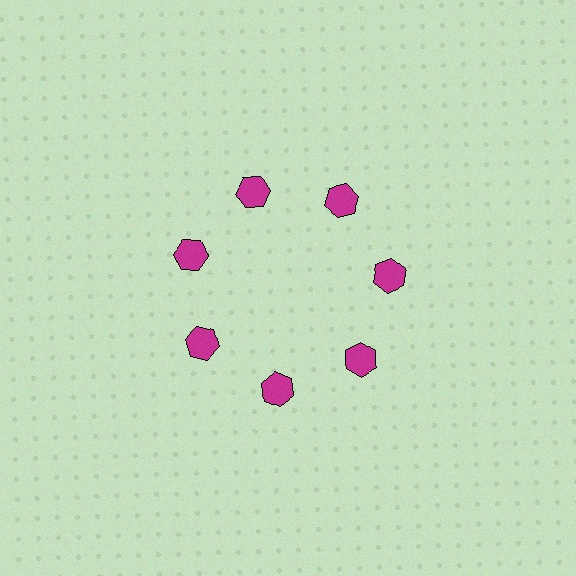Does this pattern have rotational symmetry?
Yes, this pattern has 7-fold rotational symmetry. It looks the same after rotating 51 degrees around the center.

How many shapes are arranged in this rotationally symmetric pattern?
There are 7 shapes, arranged in 7 groups of 1.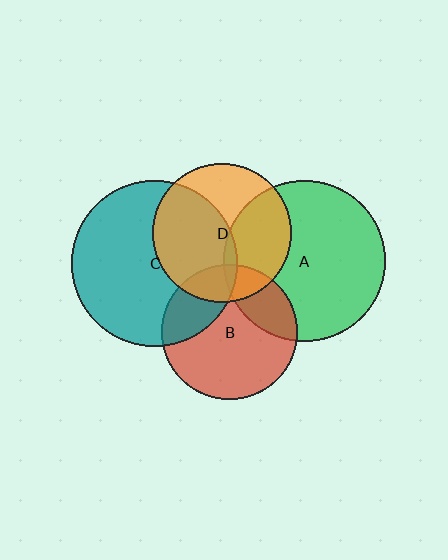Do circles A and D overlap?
Yes.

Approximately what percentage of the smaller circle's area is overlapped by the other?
Approximately 35%.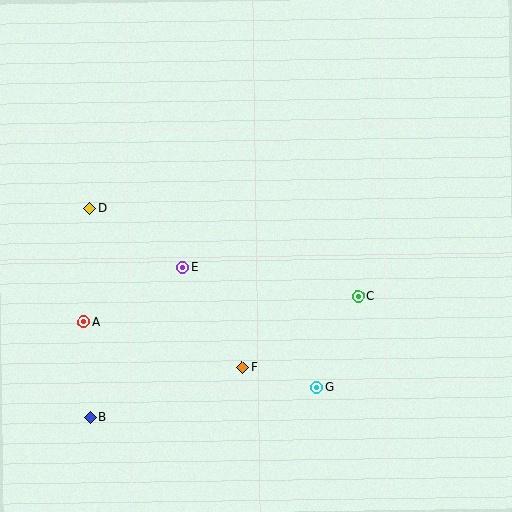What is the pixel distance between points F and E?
The distance between F and E is 117 pixels.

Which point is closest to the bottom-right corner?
Point G is closest to the bottom-right corner.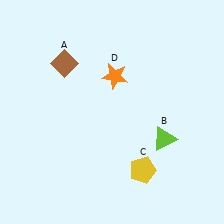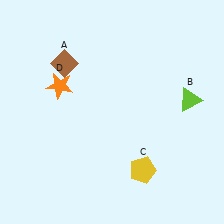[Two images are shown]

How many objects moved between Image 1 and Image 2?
2 objects moved between the two images.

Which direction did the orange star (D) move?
The orange star (D) moved left.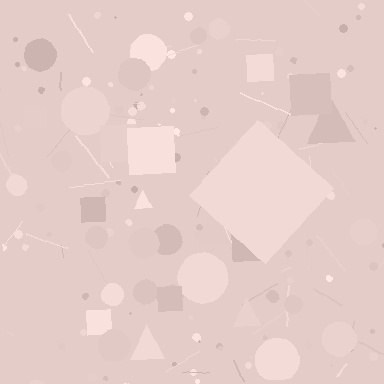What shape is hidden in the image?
A diamond is hidden in the image.